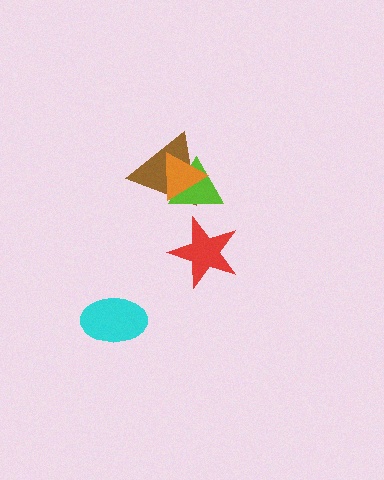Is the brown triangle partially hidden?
Yes, it is partially covered by another shape.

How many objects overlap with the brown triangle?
2 objects overlap with the brown triangle.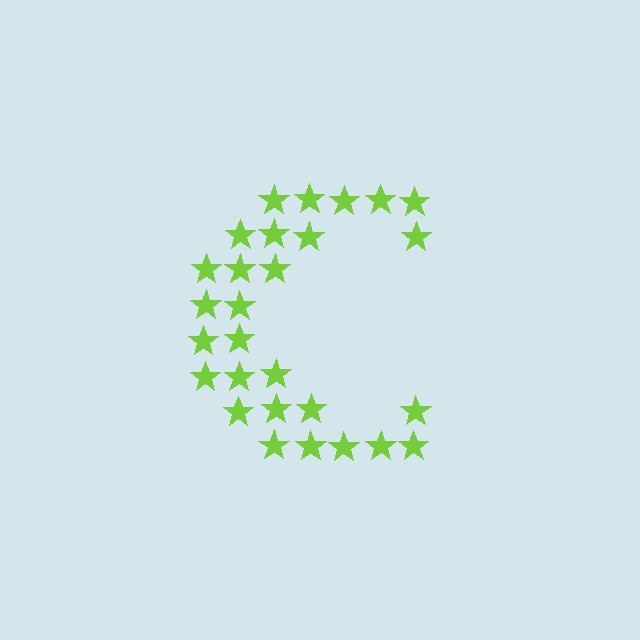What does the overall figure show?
The overall figure shows the letter C.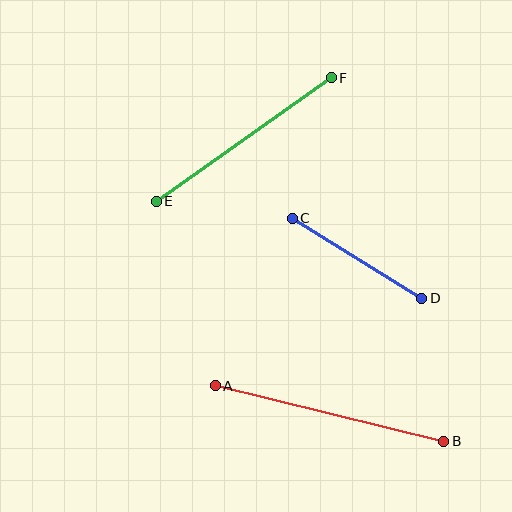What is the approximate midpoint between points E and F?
The midpoint is at approximately (244, 140) pixels.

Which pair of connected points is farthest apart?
Points A and B are farthest apart.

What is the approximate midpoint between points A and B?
The midpoint is at approximately (330, 413) pixels.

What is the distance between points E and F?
The distance is approximately 214 pixels.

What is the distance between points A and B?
The distance is approximately 235 pixels.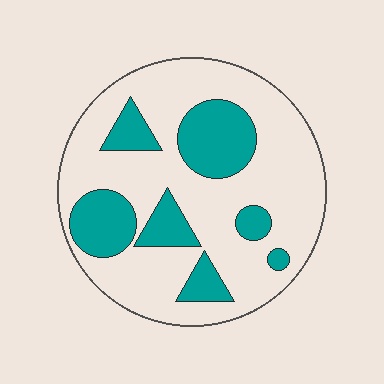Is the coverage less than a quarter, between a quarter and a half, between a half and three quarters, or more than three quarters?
Between a quarter and a half.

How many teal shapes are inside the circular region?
7.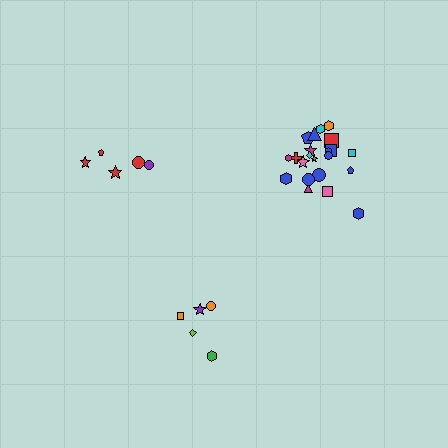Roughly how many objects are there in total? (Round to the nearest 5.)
Roughly 30 objects in total.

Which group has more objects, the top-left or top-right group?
The top-right group.